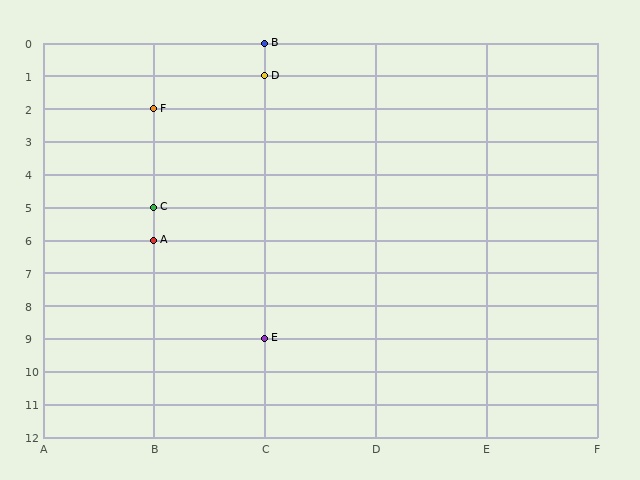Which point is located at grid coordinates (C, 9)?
Point E is at (C, 9).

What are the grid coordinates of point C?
Point C is at grid coordinates (B, 5).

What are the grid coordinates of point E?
Point E is at grid coordinates (C, 9).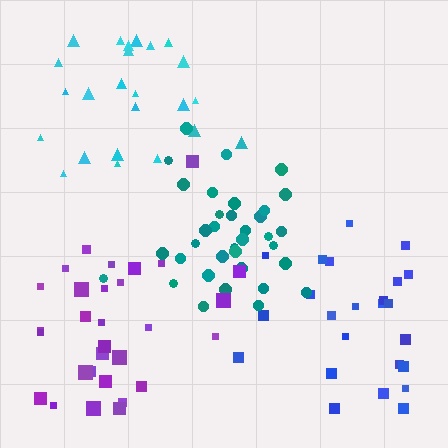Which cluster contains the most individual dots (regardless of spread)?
Teal (35).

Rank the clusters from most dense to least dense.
teal, cyan, purple, blue.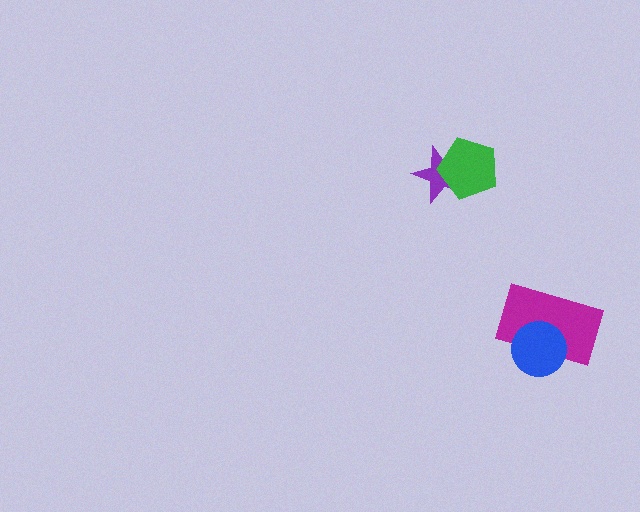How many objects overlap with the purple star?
1 object overlaps with the purple star.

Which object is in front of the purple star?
The green pentagon is in front of the purple star.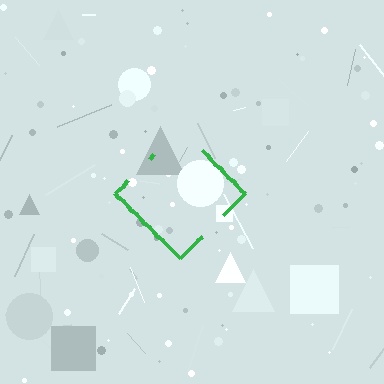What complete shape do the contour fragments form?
The contour fragments form a diamond.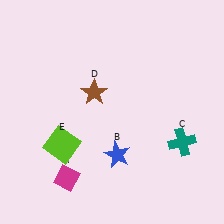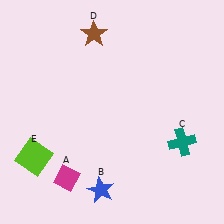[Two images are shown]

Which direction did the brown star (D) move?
The brown star (D) moved up.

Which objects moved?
The objects that moved are: the blue star (B), the brown star (D), the lime square (E).